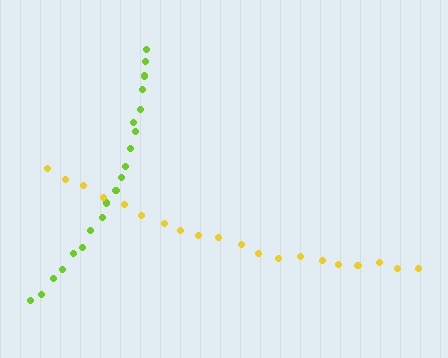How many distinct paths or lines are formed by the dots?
There are 2 distinct paths.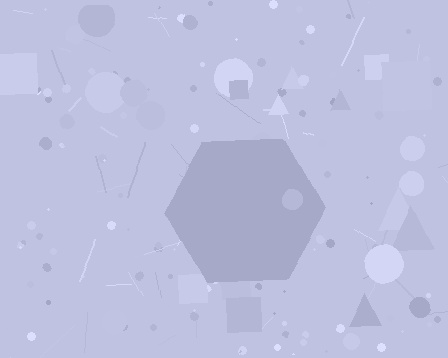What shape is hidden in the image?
A hexagon is hidden in the image.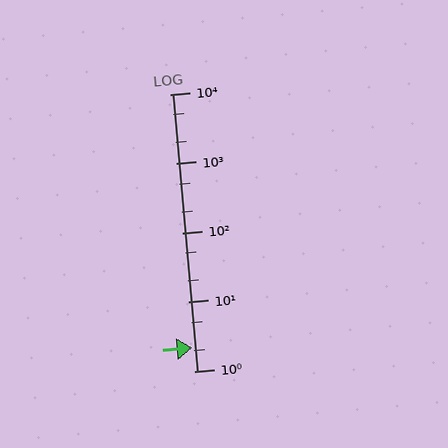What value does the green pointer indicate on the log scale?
The pointer indicates approximately 2.2.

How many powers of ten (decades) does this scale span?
The scale spans 4 decades, from 1 to 10000.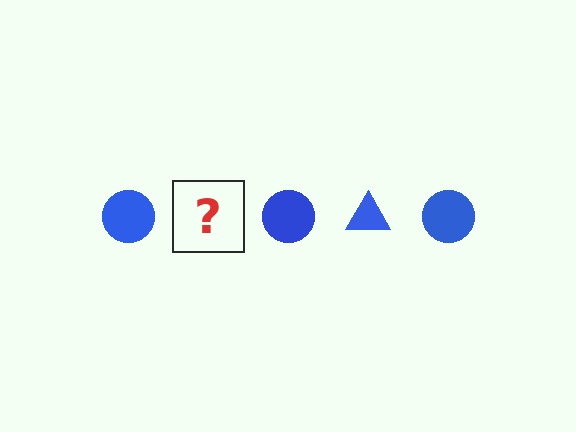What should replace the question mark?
The question mark should be replaced with a blue triangle.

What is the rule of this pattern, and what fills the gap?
The rule is that the pattern cycles through circle, triangle shapes in blue. The gap should be filled with a blue triangle.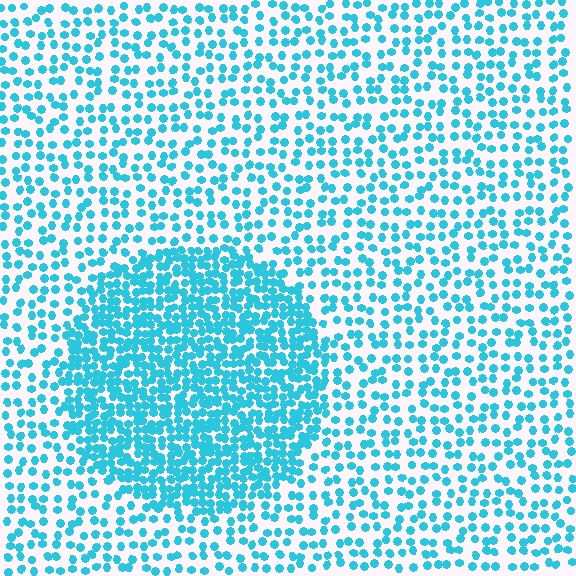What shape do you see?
I see a circle.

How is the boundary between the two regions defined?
The boundary is defined by a change in element density (approximately 2.2x ratio). All elements are the same color, size, and shape.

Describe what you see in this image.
The image contains small cyan elements arranged at two different densities. A circle-shaped region is visible where the elements are more densely packed than the surrounding area.